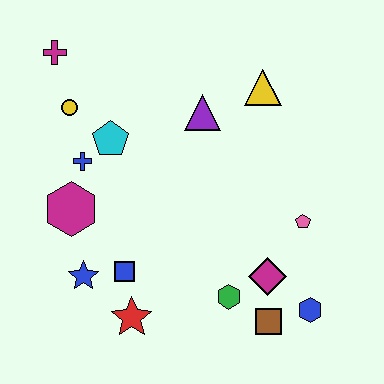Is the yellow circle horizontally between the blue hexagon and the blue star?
No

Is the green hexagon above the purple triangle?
No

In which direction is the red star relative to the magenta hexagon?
The red star is below the magenta hexagon.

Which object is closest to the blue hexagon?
The brown square is closest to the blue hexagon.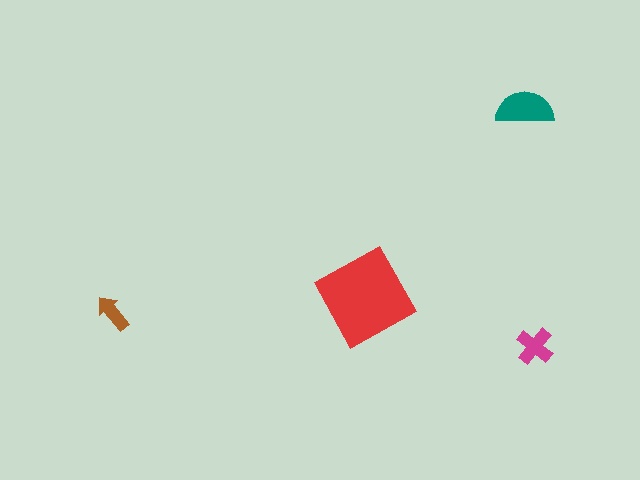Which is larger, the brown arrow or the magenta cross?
The magenta cross.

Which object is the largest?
The red diamond.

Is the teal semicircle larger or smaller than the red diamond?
Smaller.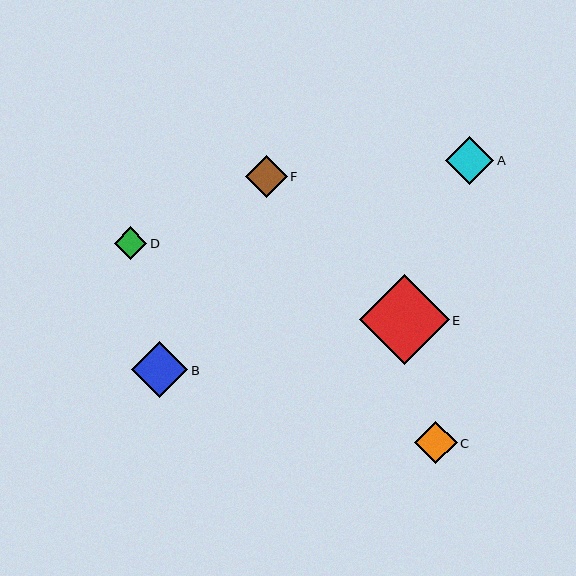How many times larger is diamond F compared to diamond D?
Diamond F is approximately 1.3 times the size of diamond D.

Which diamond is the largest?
Diamond E is the largest with a size of approximately 90 pixels.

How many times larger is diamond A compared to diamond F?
Diamond A is approximately 1.2 times the size of diamond F.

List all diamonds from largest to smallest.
From largest to smallest: E, B, A, C, F, D.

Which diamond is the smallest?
Diamond D is the smallest with a size of approximately 33 pixels.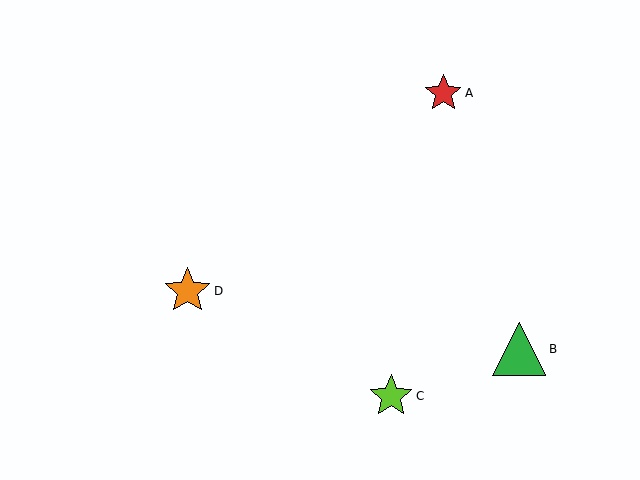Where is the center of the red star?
The center of the red star is at (443, 93).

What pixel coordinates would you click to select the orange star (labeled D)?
Click at (187, 291) to select the orange star D.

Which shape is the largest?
The green triangle (labeled B) is the largest.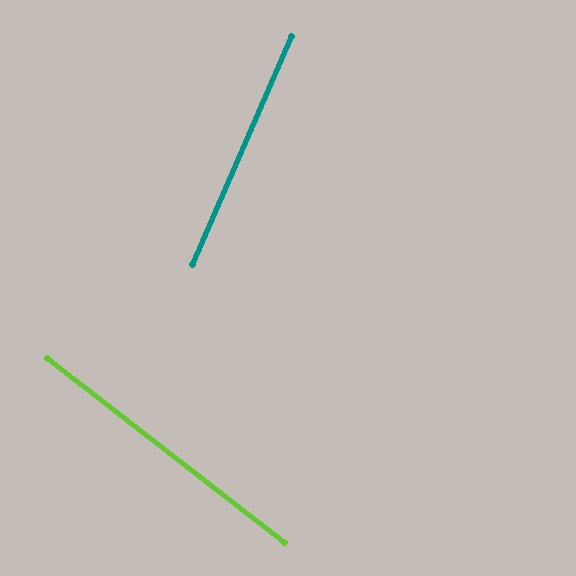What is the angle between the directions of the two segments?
Approximately 76 degrees.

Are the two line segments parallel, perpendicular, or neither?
Neither parallel nor perpendicular — they differ by about 76°.